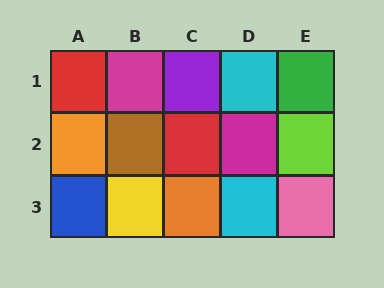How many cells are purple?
1 cell is purple.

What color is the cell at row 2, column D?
Magenta.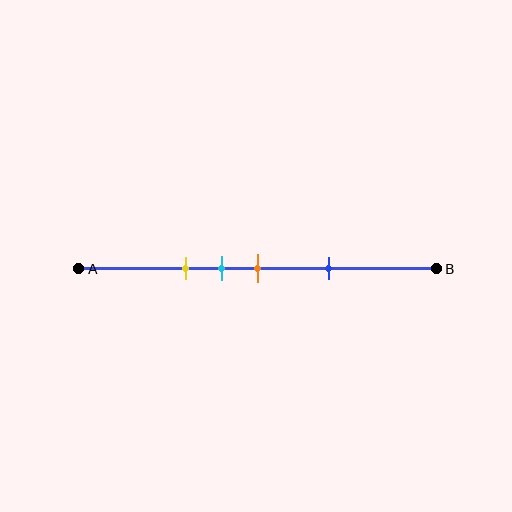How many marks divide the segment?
There are 4 marks dividing the segment.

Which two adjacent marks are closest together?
The cyan and orange marks are the closest adjacent pair.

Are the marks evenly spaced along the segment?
No, the marks are not evenly spaced.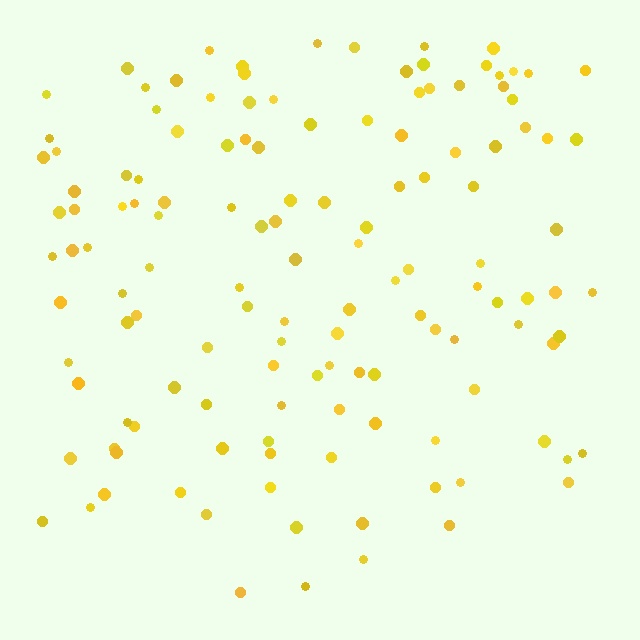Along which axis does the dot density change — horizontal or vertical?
Vertical.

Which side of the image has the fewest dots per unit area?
The bottom.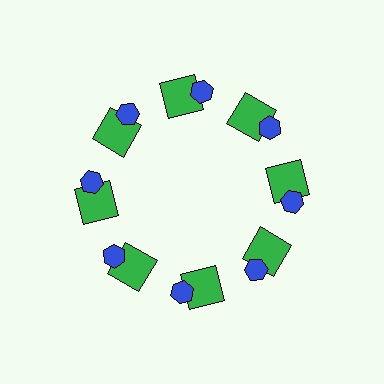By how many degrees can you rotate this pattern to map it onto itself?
The pattern maps onto itself every 45 degrees of rotation.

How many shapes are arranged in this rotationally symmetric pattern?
There are 16 shapes, arranged in 8 groups of 2.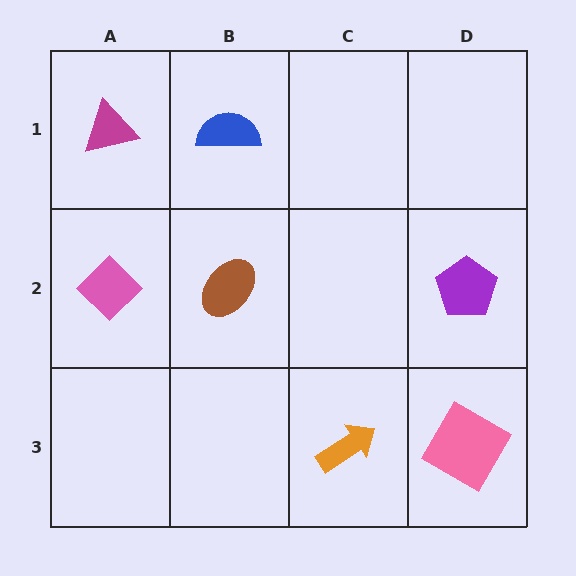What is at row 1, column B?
A blue semicircle.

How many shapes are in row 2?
3 shapes.